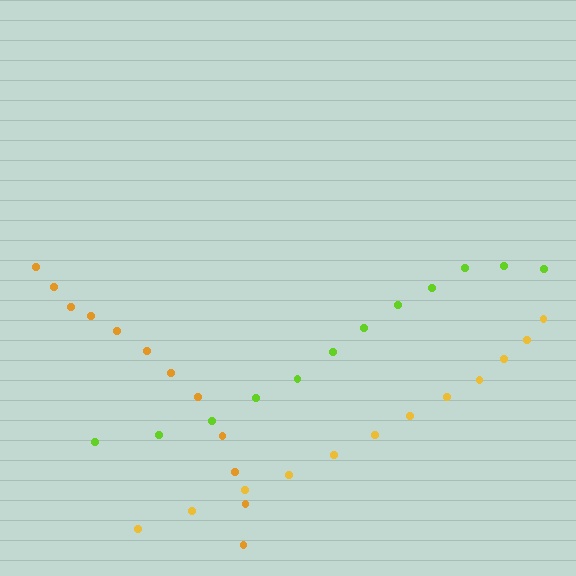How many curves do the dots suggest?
There are 3 distinct paths.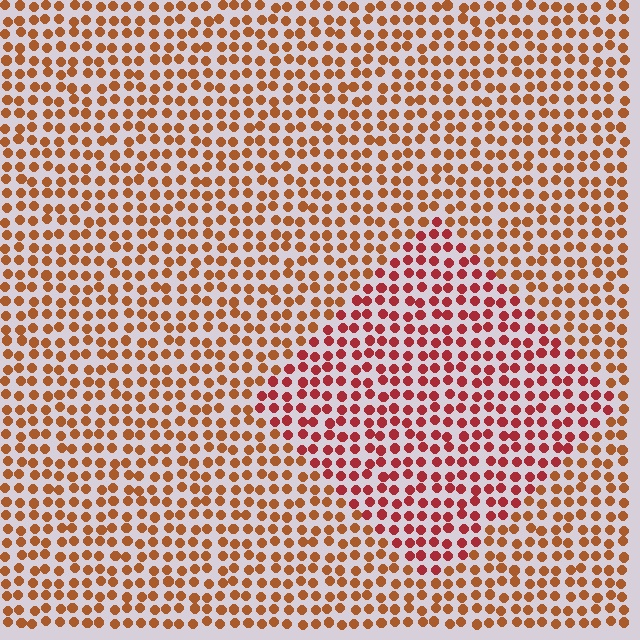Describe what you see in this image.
The image is filled with small brown elements in a uniform arrangement. A diamond-shaped region is visible where the elements are tinted to a slightly different hue, forming a subtle color boundary.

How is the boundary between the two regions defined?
The boundary is defined purely by a slight shift in hue (about 29 degrees). Spacing, size, and orientation are identical on both sides.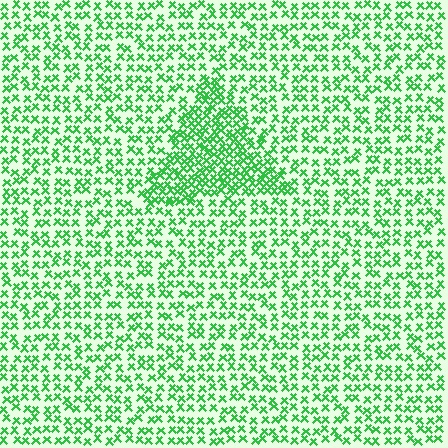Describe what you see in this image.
The image contains small green elements arranged at two different densities. A triangle-shaped region is visible where the elements are more densely packed than the surrounding area.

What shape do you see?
I see a triangle.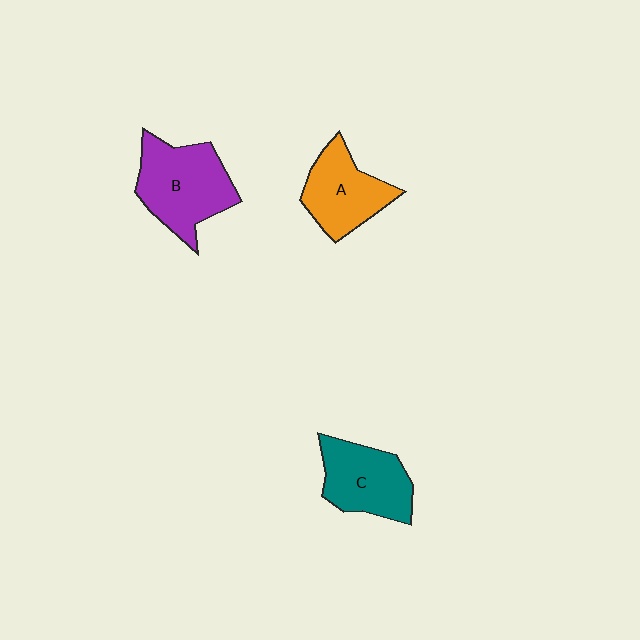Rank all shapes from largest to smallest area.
From largest to smallest: B (purple), C (teal), A (orange).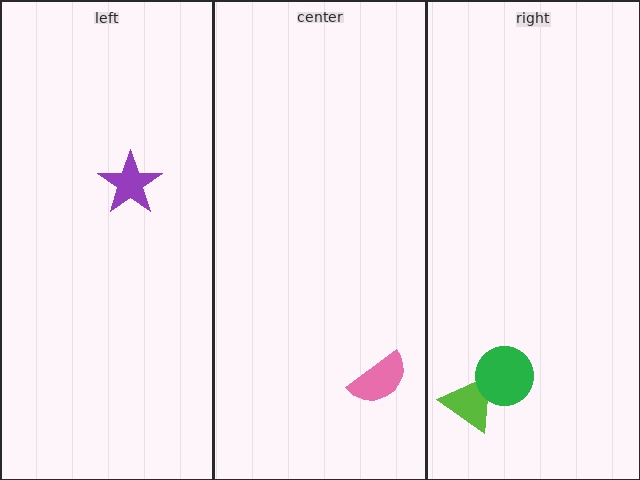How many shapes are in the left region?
1.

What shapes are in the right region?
The lime triangle, the green circle.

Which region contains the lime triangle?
The right region.